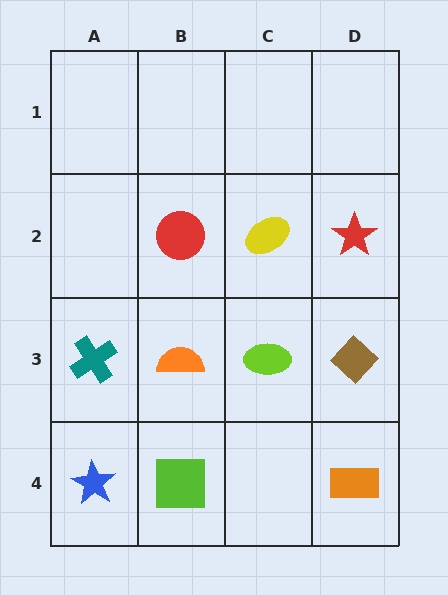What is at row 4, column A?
A blue star.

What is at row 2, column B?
A red circle.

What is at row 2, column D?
A red star.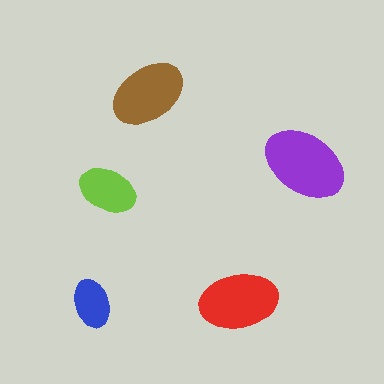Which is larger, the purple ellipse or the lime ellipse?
The purple one.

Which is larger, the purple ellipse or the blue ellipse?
The purple one.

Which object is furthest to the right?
The purple ellipse is rightmost.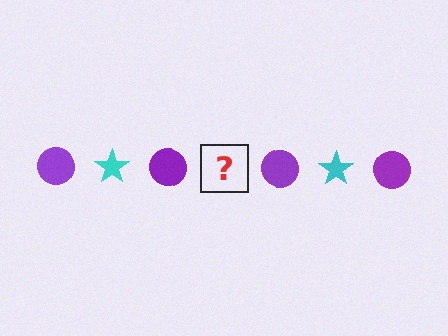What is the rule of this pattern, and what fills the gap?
The rule is that the pattern alternates between purple circle and cyan star. The gap should be filled with a cyan star.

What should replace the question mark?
The question mark should be replaced with a cyan star.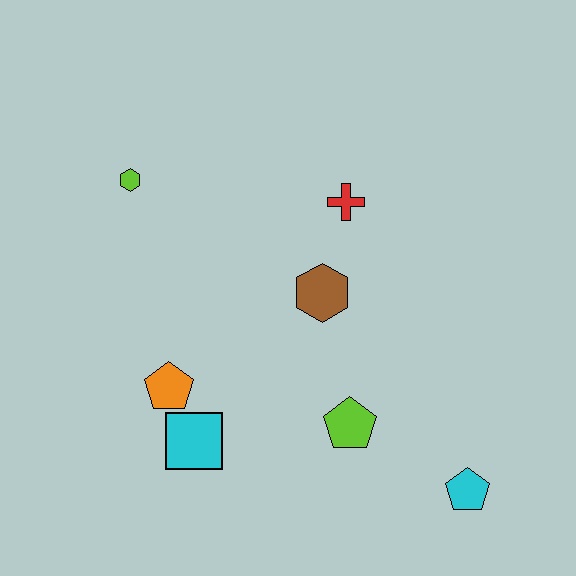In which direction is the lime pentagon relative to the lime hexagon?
The lime pentagon is below the lime hexagon.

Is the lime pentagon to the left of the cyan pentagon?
Yes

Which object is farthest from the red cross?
The cyan pentagon is farthest from the red cross.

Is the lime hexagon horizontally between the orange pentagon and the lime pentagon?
No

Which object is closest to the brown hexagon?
The red cross is closest to the brown hexagon.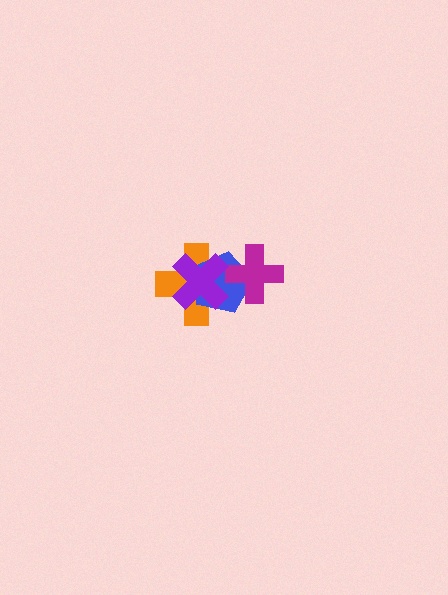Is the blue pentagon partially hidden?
Yes, it is partially covered by another shape.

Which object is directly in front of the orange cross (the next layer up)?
The blue pentagon is directly in front of the orange cross.